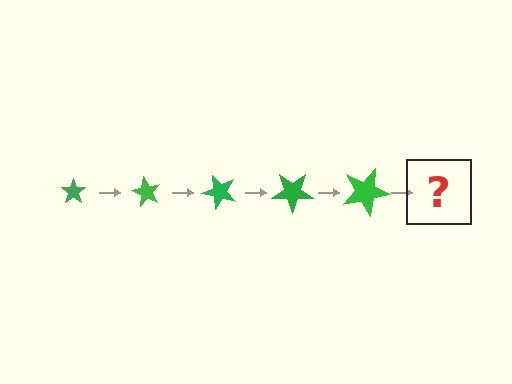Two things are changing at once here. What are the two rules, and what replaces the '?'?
The two rules are that the star grows larger each step and it rotates 60 degrees each step. The '?' should be a star, larger than the previous one and rotated 300 degrees from the start.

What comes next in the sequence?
The next element should be a star, larger than the previous one and rotated 300 degrees from the start.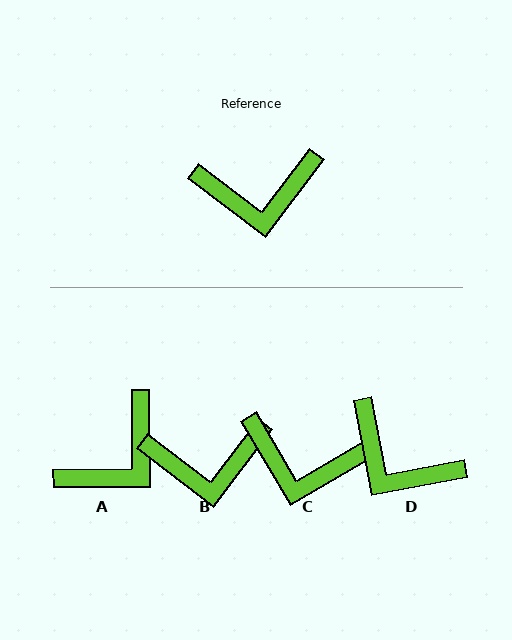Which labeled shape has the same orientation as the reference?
B.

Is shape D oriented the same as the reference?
No, it is off by about 42 degrees.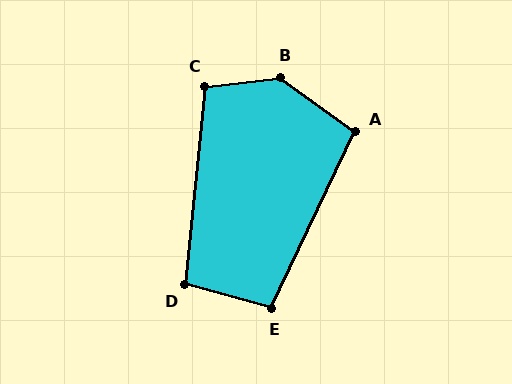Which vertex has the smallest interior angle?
D, at approximately 99 degrees.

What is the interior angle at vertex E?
Approximately 100 degrees (obtuse).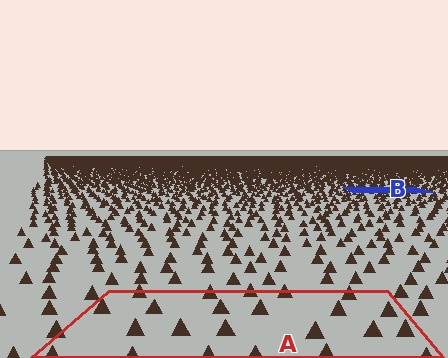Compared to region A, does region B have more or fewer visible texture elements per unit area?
Region B has more texture elements per unit area — they are packed more densely because it is farther away.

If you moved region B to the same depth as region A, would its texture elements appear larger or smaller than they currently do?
They would appear larger. At a closer depth, the same texture elements are projected at a bigger on-screen size.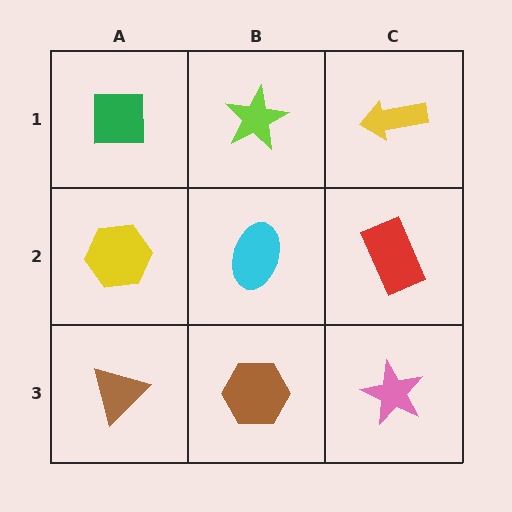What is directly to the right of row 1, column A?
A lime star.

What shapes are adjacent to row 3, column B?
A cyan ellipse (row 2, column B), a brown triangle (row 3, column A), a pink star (row 3, column C).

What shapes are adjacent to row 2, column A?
A green square (row 1, column A), a brown triangle (row 3, column A), a cyan ellipse (row 2, column B).